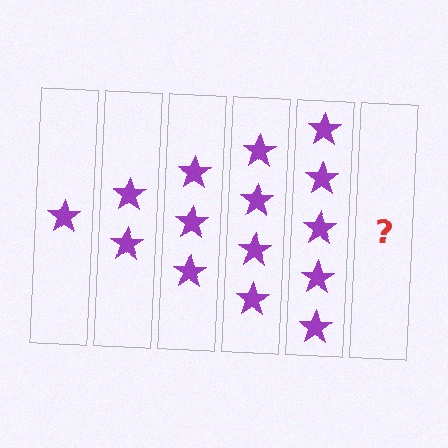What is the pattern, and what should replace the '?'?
The pattern is that each step adds one more star. The '?' should be 6 stars.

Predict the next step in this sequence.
The next step is 6 stars.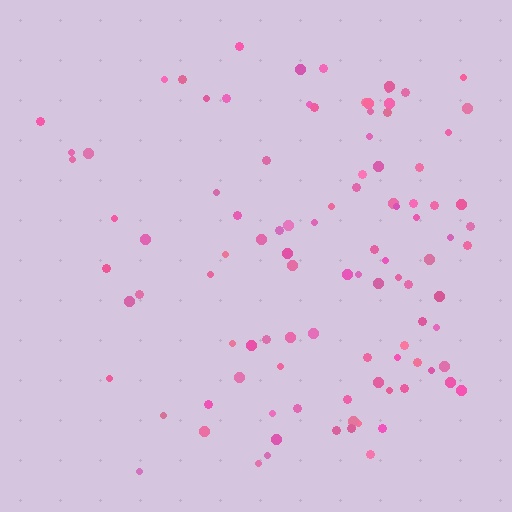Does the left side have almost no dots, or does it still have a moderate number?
Still a moderate number, just noticeably fewer than the right.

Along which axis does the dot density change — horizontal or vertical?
Horizontal.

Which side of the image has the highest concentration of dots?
The right.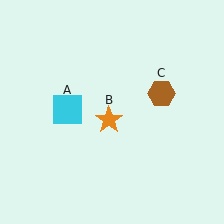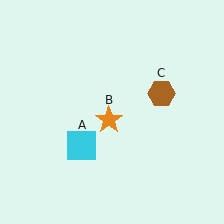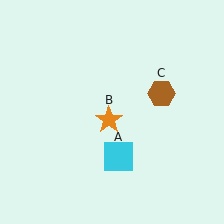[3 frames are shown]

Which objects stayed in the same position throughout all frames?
Orange star (object B) and brown hexagon (object C) remained stationary.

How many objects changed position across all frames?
1 object changed position: cyan square (object A).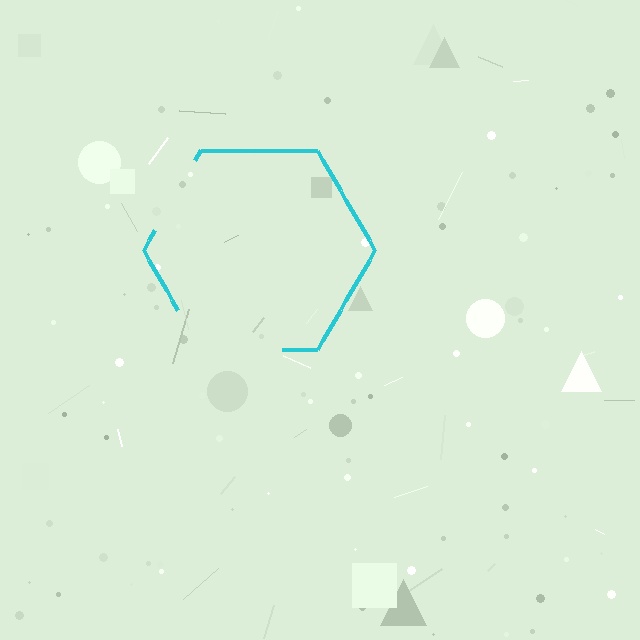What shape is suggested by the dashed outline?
The dashed outline suggests a hexagon.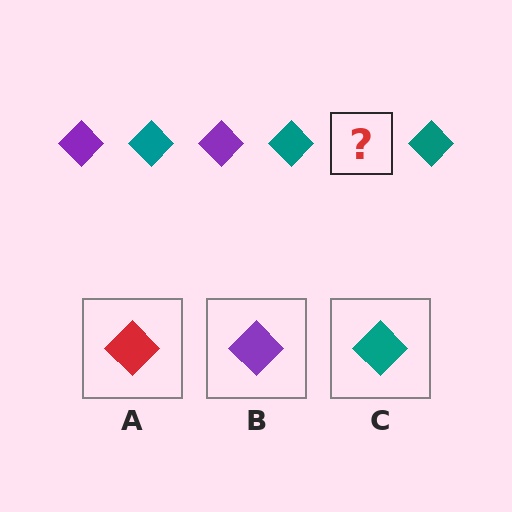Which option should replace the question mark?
Option B.